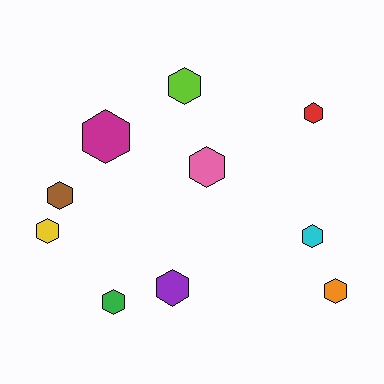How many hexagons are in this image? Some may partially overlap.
There are 10 hexagons.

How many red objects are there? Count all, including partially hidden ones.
There is 1 red object.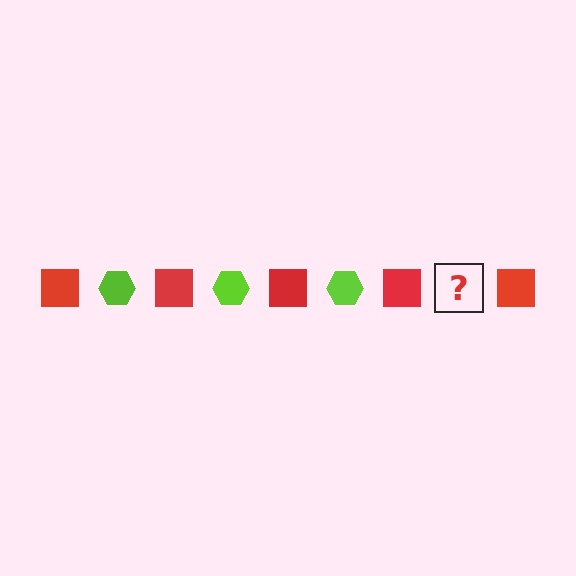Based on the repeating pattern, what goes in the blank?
The blank should be a lime hexagon.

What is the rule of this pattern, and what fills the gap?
The rule is that the pattern alternates between red square and lime hexagon. The gap should be filled with a lime hexagon.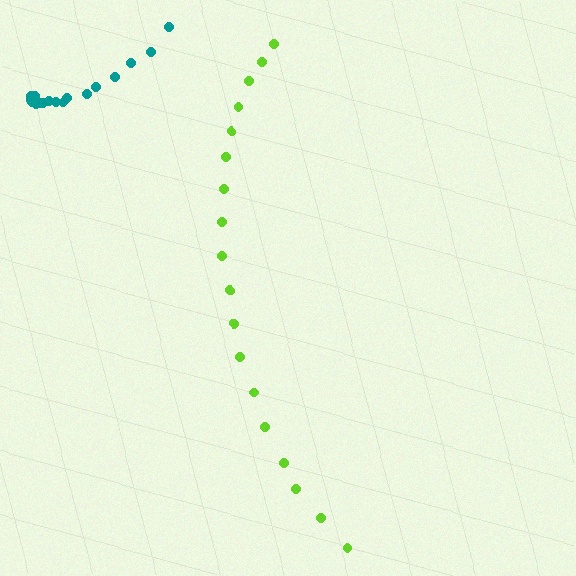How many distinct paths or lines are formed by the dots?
There are 2 distinct paths.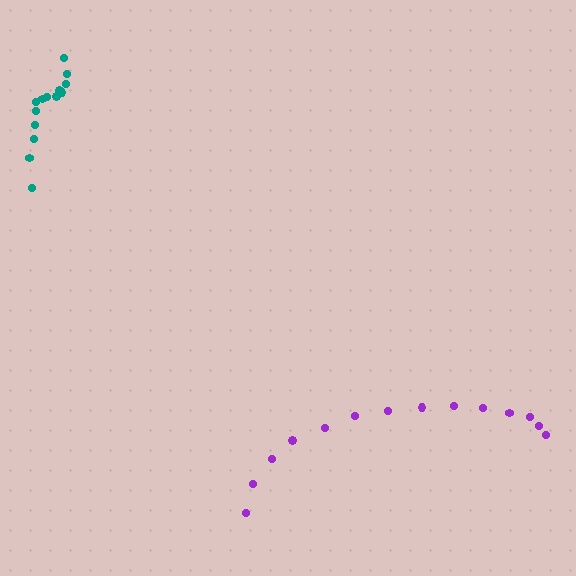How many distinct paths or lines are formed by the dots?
There are 2 distinct paths.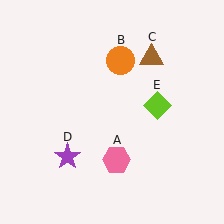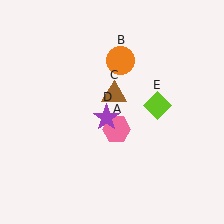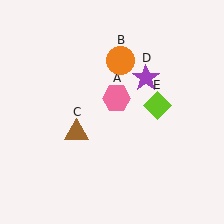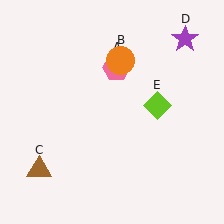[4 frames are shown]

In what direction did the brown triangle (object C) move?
The brown triangle (object C) moved down and to the left.